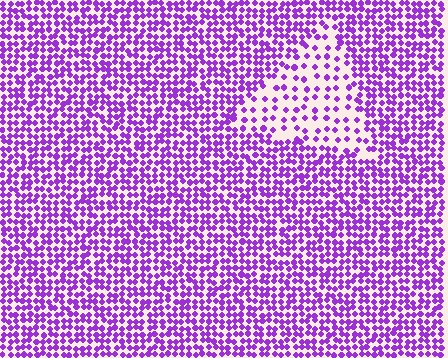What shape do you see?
I see a triangle.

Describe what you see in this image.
The image contains small purple elements arranged at two different densities. A triangle-shaped region is visible where the elements are less densely packed than the surrounding area.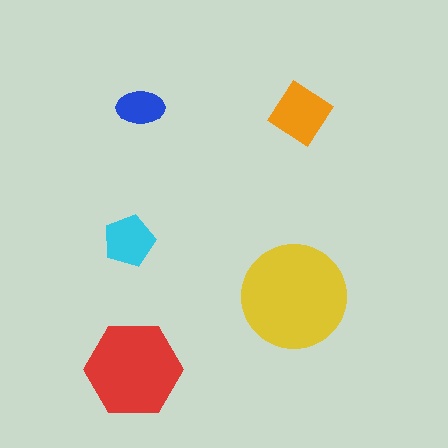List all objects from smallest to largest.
The blue ellipse, the cyan pentagon, the orange diamond, the red hexagon, the yellow circle.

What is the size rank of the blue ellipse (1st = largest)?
5th.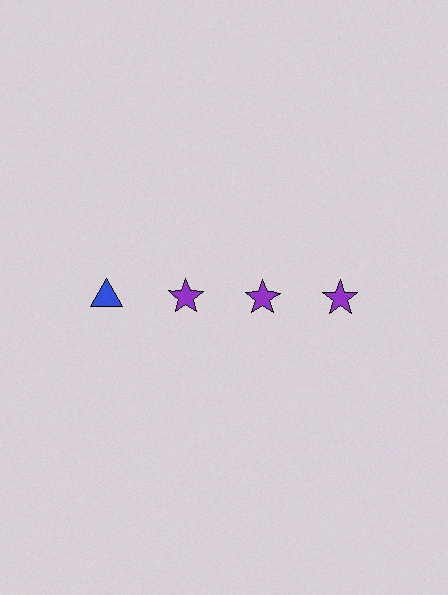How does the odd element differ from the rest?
It differs in both color (blue instead of purple) and shape (triangle instead of star).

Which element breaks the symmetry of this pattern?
The blue triangle in the top row, leftmost column breaks the symmetry. All other shapes are purple stars.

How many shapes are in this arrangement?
There are 4 shapes arranged in a grid pattern.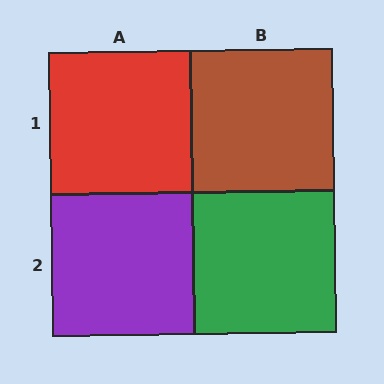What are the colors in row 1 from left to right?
Red, brown.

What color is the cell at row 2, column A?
Purple.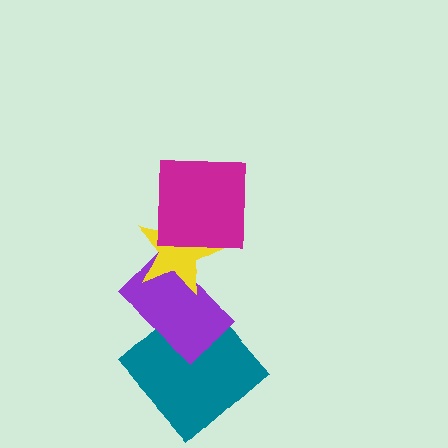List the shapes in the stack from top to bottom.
From top to bottom: the magenta square, the yellow star, the purple rectangle, the teal diamond.